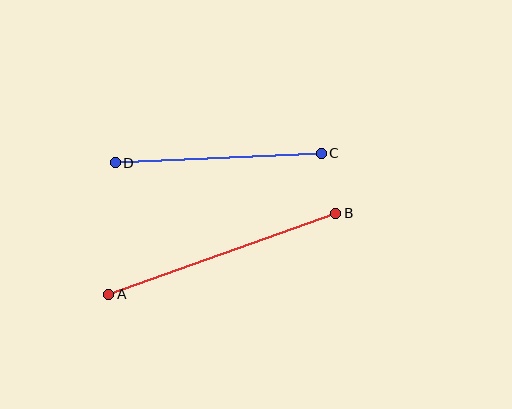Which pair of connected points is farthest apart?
Points A and B are farthest apart.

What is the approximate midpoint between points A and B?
The midpoint is at approximately (222, 254) pixels.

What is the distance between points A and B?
The distance is approximately 241 pixels.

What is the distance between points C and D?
The distance is approximately 206 pixels.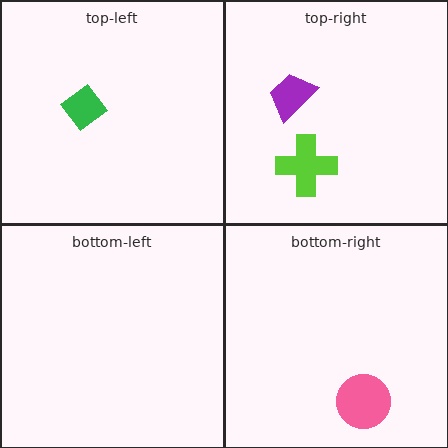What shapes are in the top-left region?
The green diamond.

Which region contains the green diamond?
The top-left region.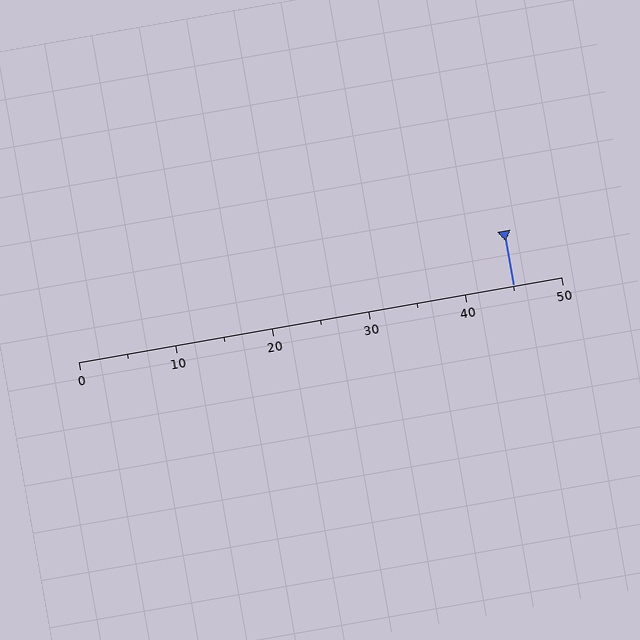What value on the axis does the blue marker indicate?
The marker indicates approximately 45.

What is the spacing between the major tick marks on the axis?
The major ticks are spaced 10 apart.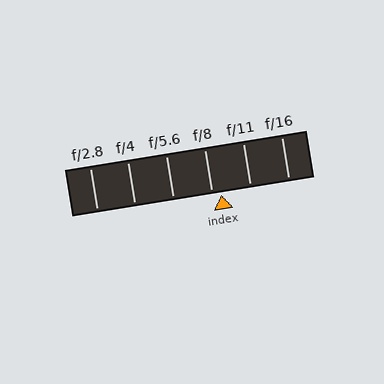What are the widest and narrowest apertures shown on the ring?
The widest aperture shown is f/2.8 and the narrowest is f/16.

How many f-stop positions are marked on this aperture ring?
There are 6 f-stop positions marked.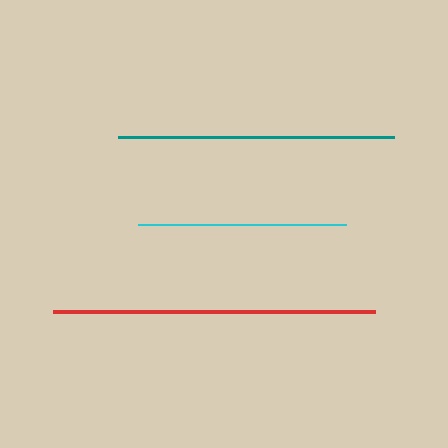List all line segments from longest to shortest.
From longest to shortest: red, teal, cyan.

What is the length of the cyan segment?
The cyan segment is approximately 208 pixels long.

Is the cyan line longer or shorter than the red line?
The red line is longer than the cyan line.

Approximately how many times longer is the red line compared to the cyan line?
The red line is approximately 1.6 times the length of the cyan line.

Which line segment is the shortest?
The cyan line is the shortest at approximately 208 pixels.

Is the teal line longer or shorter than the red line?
The red line is longer than the teal line.